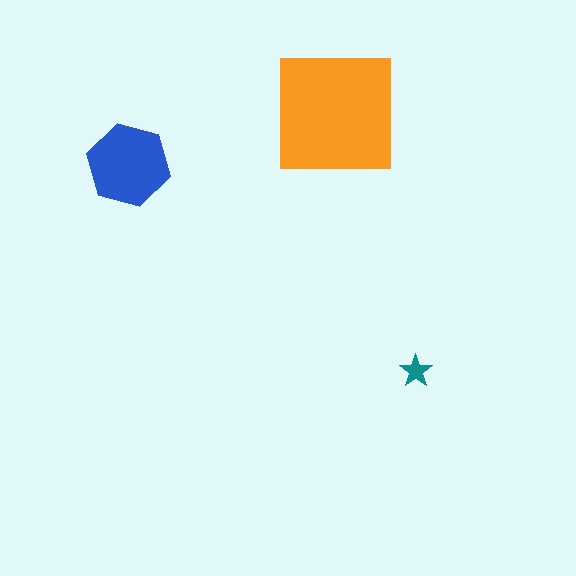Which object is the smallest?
The teal star.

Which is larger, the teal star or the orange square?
The orange square.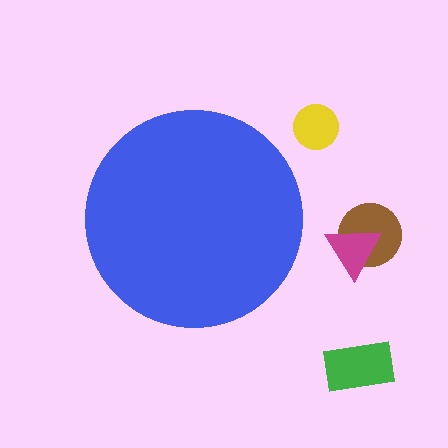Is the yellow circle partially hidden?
No, the yellow circle is fully visible.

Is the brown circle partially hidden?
No, the brown circle is fully visible.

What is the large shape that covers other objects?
A blue circle.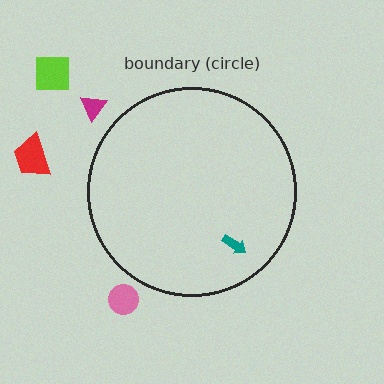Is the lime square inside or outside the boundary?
Outside.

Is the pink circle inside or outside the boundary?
Outside.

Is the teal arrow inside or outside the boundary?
Inside.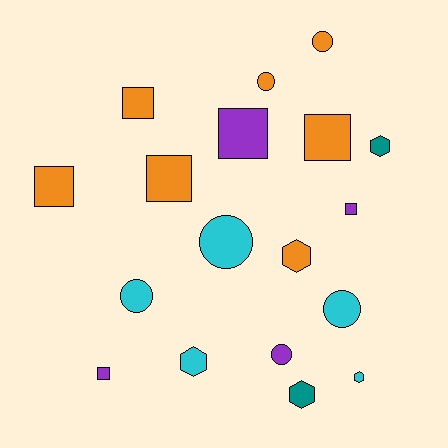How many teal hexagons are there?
There are 2 teal hexagons.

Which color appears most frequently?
Orange, with 7 objects.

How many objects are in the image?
There are 18 objects.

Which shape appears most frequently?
Square, with 7 objects.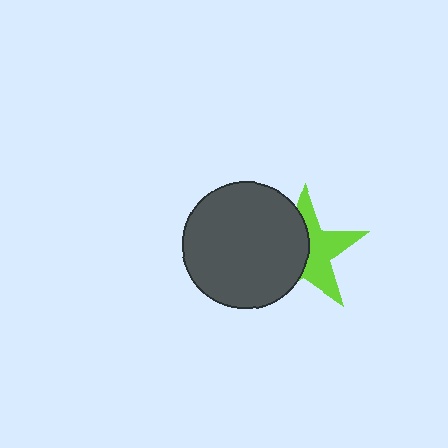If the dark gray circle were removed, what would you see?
You would see the complete lime star.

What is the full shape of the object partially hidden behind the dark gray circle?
The partially hidden object is a lime star.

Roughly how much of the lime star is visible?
About half of it is visible (roughly 50%).